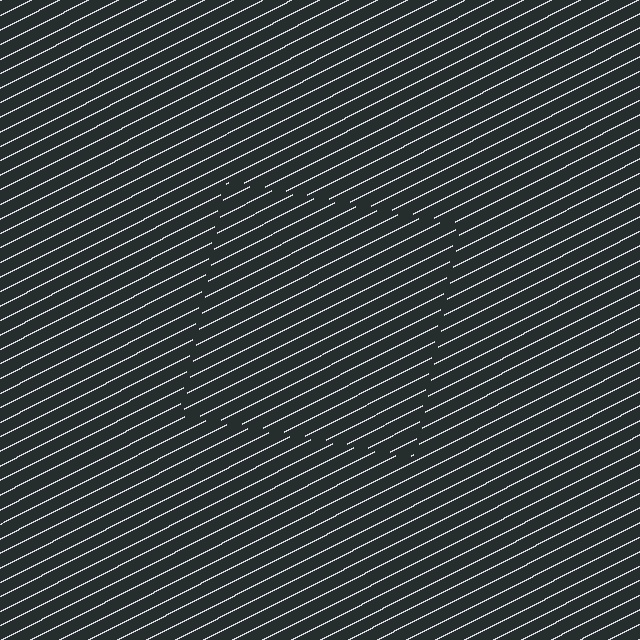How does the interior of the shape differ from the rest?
The interior of the shape contains the same grating, shifted by half a period — the contour is defined by the phase discontinuity where line-ends from the inner and outer gratings abut.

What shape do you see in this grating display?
An illusory square. The interior of the shape contains the same grating, shifted by half a period — the contour is defined by the phase discontinuity where line-ends from the inner and outer gratings abut.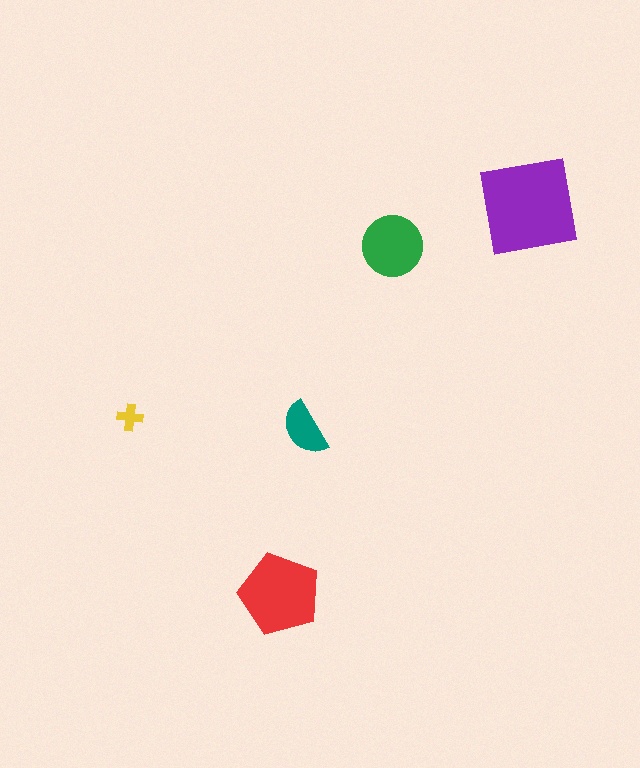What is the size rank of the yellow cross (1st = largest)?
5th.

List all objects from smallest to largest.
The yellow cross, the teal semicircle, the green circle, the red pentagon, the purple square.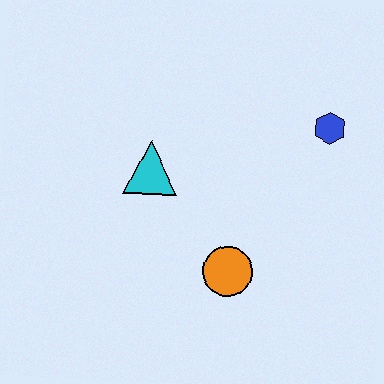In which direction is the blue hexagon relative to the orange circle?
The blue hexagon is above the orange circle.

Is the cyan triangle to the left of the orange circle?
Yes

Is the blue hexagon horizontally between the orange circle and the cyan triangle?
No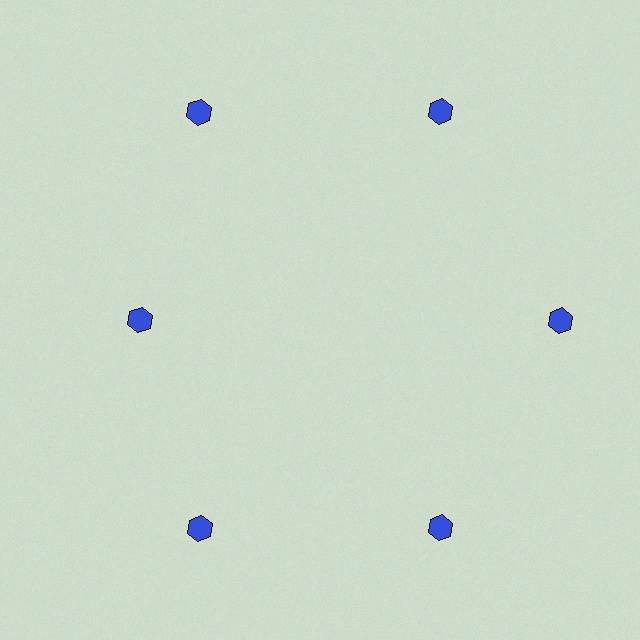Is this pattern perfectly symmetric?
No. The 6 blue hexagons are arranged in a ring, but one element near the 9 o'clock position is pulled inward toward the center, breaking the 6-fold rotational symmetry.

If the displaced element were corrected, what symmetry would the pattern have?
It would have 6-fold rotational symmetry — the pattern would map onto itself every 60 degrees.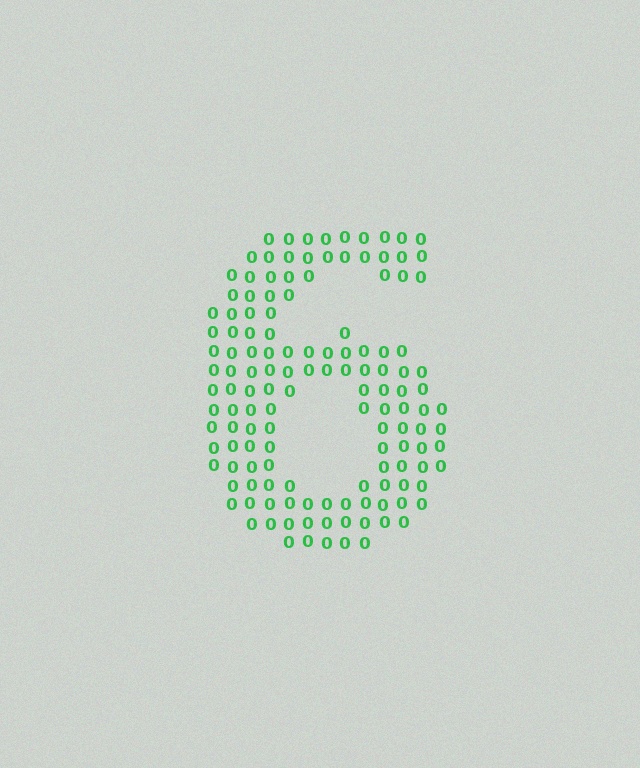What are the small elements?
The small elements are digit 0's.